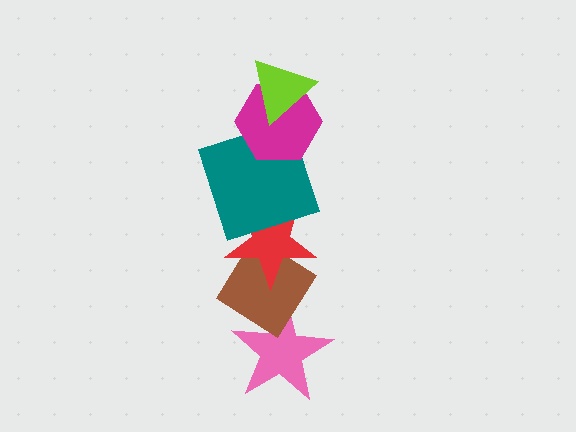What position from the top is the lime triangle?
The lime triangle is 1st from the top.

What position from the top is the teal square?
The teal square is 3rd from the top.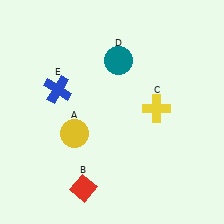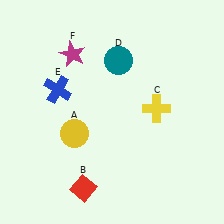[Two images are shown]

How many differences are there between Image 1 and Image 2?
There is 1 difference between the two images.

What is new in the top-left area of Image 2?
A magenta star (F) was added in the top-left area of Image 2.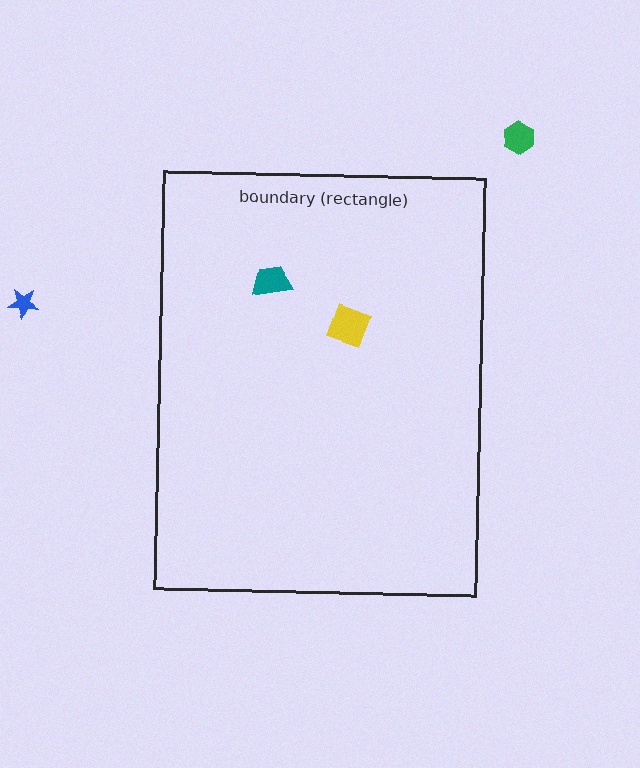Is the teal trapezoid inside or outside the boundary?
Inside.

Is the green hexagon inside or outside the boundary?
Outside.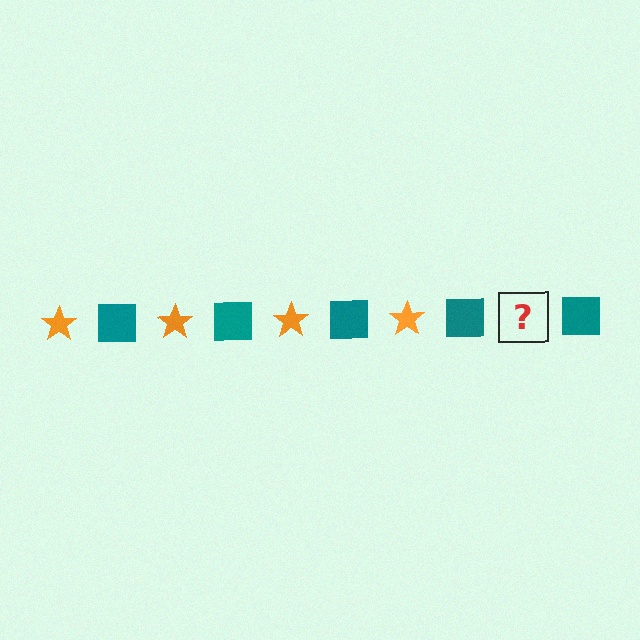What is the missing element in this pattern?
The missing element is an orange star.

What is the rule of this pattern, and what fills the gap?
The rule is that the pattern alternates between orange star and teal square. The gap should be filled with an orange star.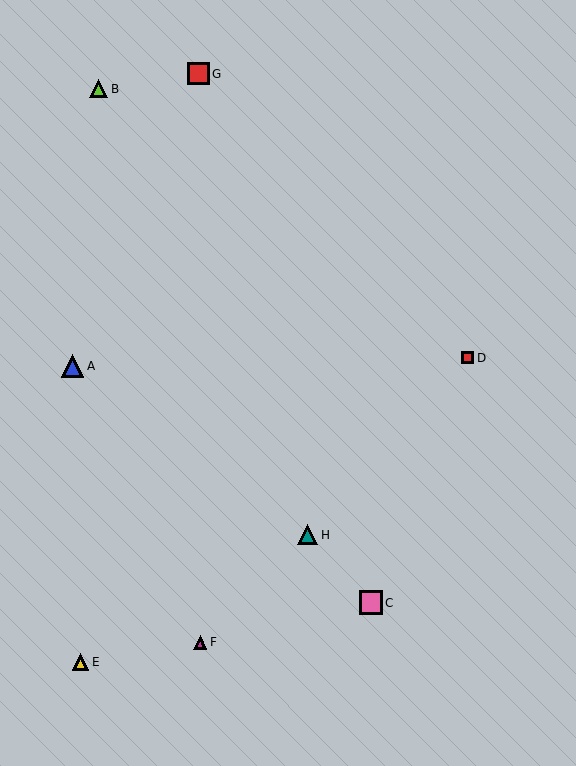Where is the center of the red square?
The center of the red square is at (199, 74).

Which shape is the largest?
The pink square (labeled C) is the largest.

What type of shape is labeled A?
Shape A is a blue triangle.